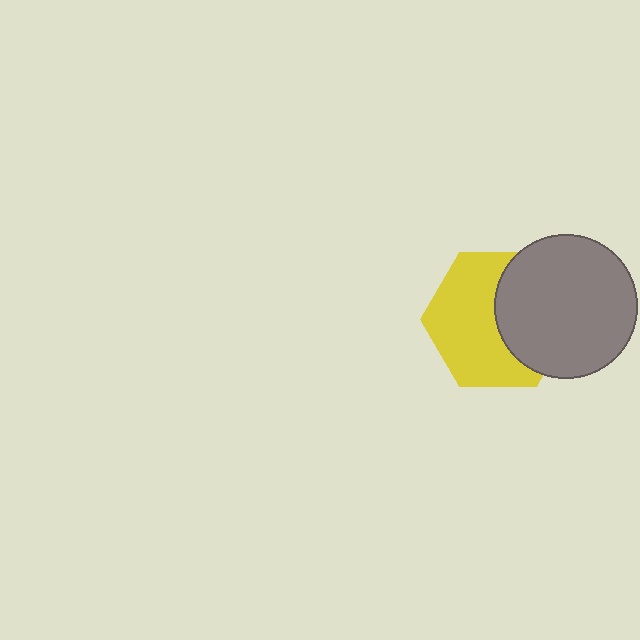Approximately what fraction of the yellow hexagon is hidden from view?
Roughly 42% of the yellow hexagon is hidden behind the gray circle.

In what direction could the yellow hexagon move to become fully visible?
The yellow hexagon could move left. That would shift it out from behind the gray circle entirely.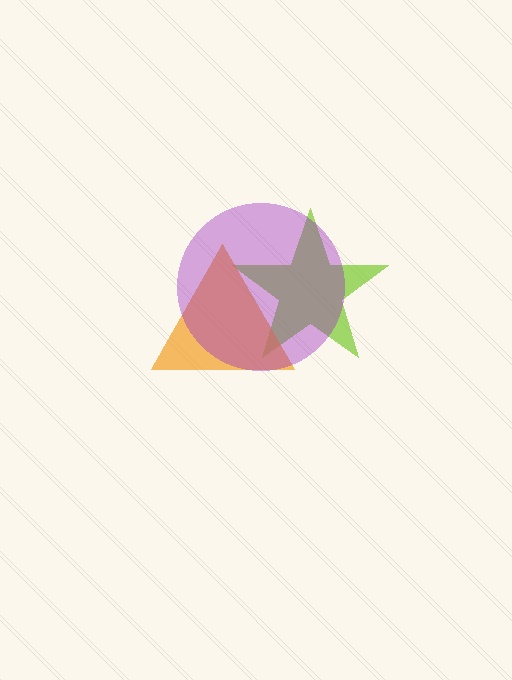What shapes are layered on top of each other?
The layered shapes are: a lime star, an orange triangle, a purple circle.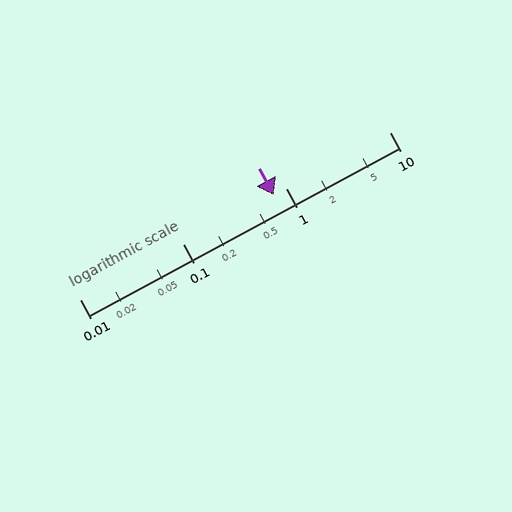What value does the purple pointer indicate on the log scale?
The pointer indicates approximately 0.75.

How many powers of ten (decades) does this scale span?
The scale spans 3 decades, from 0.01 to 10.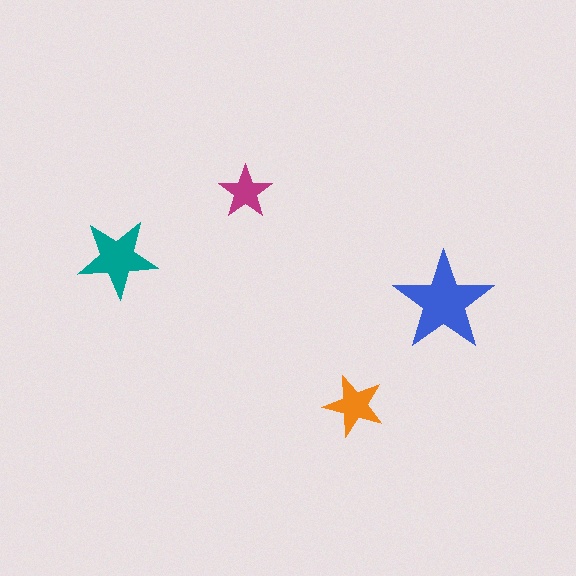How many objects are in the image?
There are 4 objects in the image.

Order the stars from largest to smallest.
the blue one, the teal one, the orange one, the magenta one.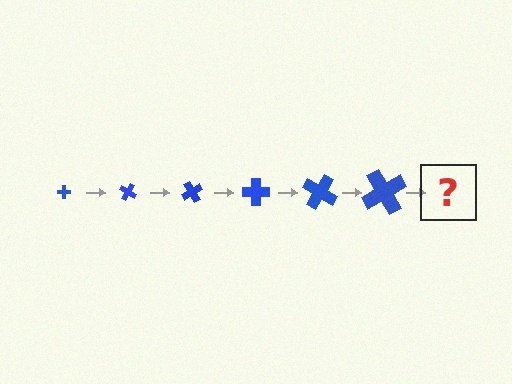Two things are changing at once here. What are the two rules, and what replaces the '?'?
The two rules are that the cross grows larger each step and it rotates 30 degrees each step. The '?' should be a cross, larger than the previous one and rotated 180 degrees from the start.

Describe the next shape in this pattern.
It should be a cross, larger than the previous one and rotated 180 degrees from the start.